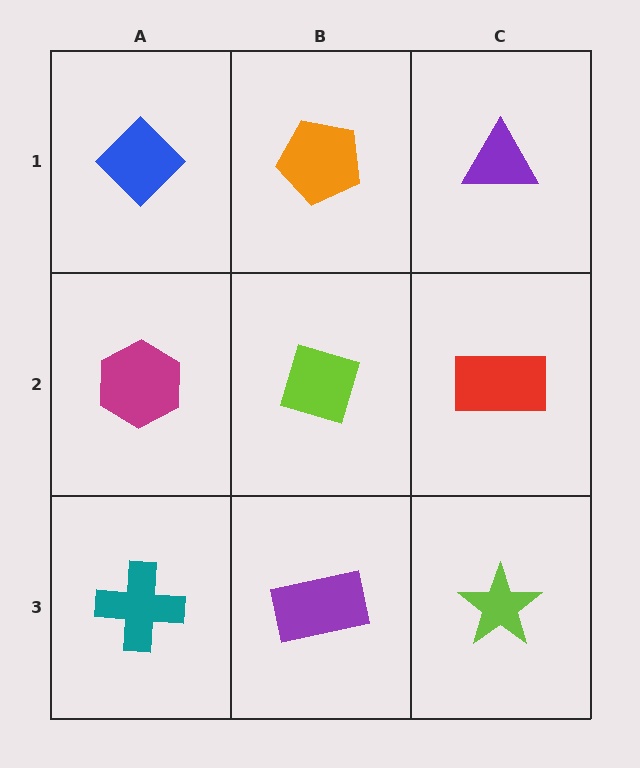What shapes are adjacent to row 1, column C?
A red rectangle (row 2, column C), an orange pentagon (row 1, column B).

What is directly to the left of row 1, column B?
A blue diamond.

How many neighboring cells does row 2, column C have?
3.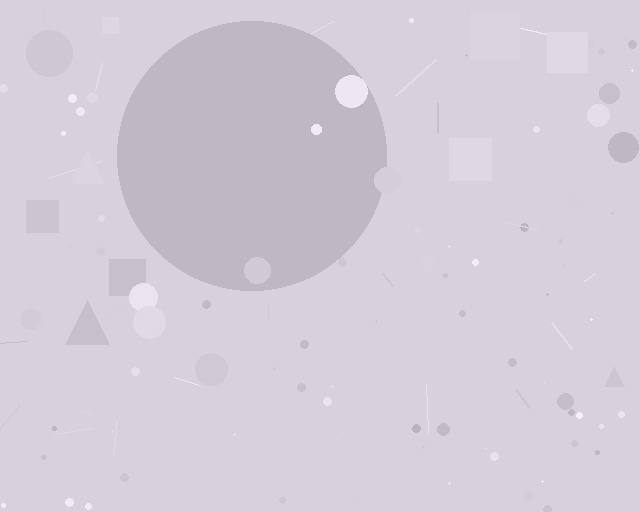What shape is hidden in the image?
A circle is hidden in the image.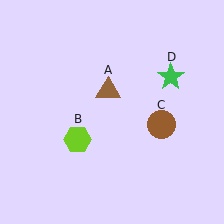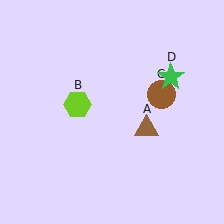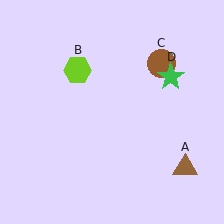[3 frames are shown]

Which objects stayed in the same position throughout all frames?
Green star (object D) remained stationary.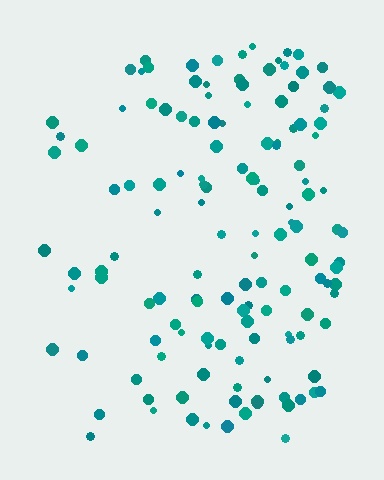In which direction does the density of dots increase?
From left to right, with the right side densest.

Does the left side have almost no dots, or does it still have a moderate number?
Still a moderate number, just noticeably fewer than the right.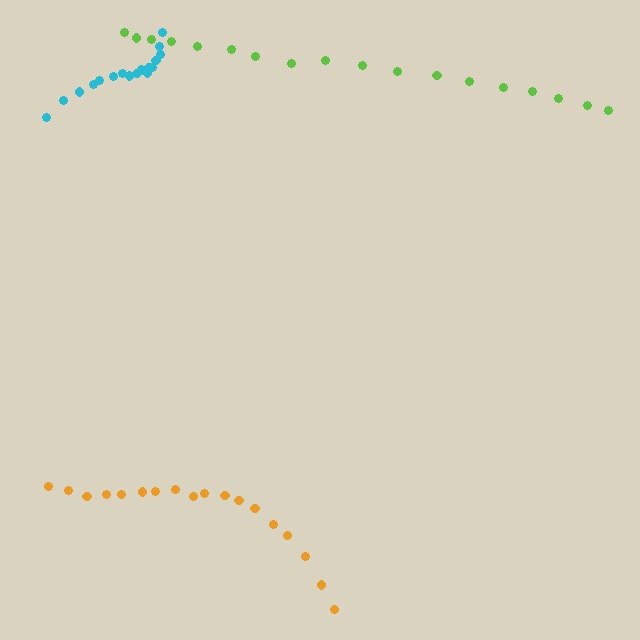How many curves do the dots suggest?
There are 3 distinct paths.